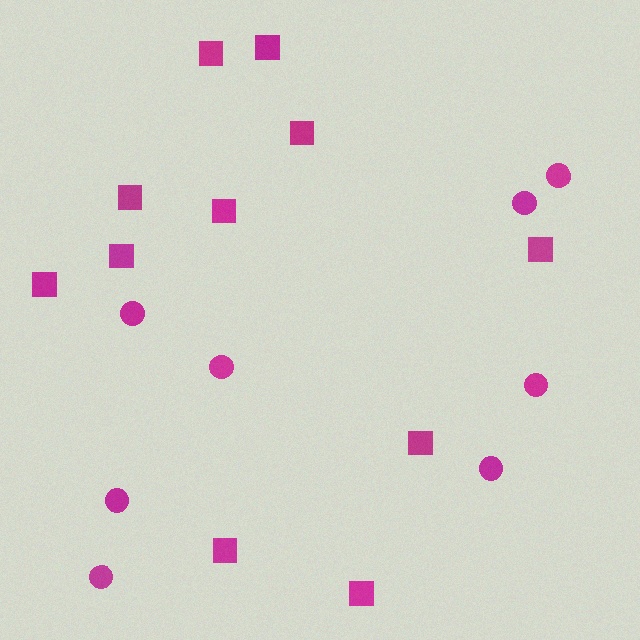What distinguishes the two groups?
There are 2 groups: one group of squares (11) and one group of circles (8).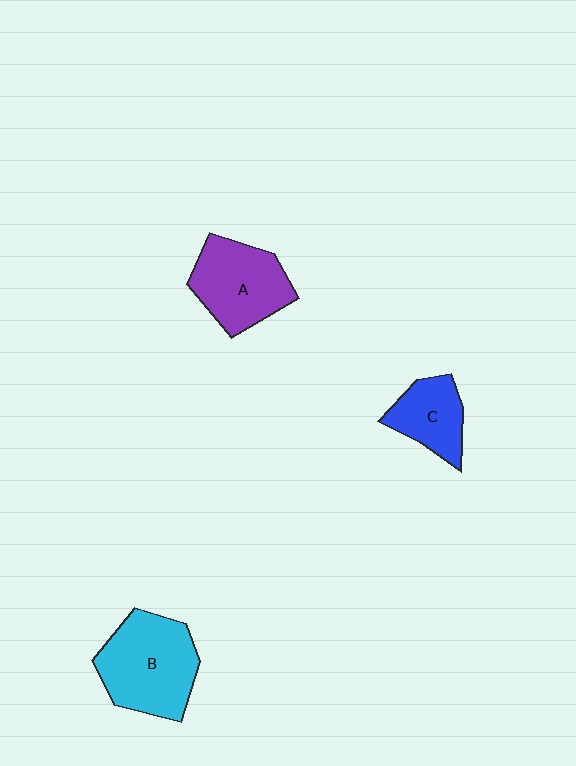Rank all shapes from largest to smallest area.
From largest to smallest: B (cyan), A (purple), C (blue).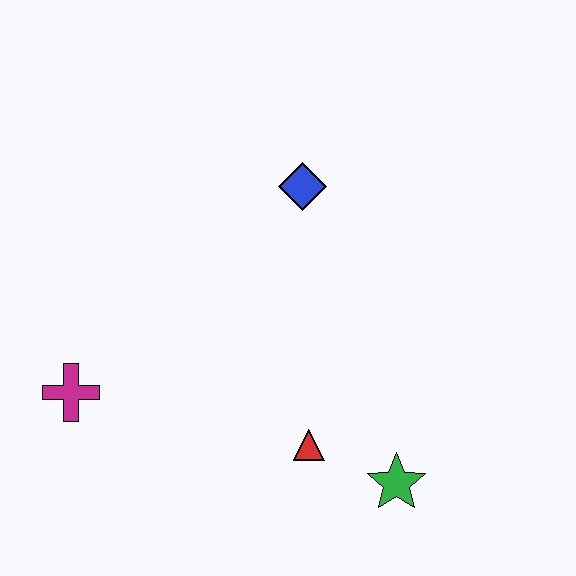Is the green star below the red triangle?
Yes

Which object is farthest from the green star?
The magenta cross is farthest from the green star.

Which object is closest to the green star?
The red triangle is closest to the green star.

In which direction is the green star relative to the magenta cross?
The green star is to the right of the magenta cross.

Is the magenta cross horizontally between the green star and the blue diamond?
No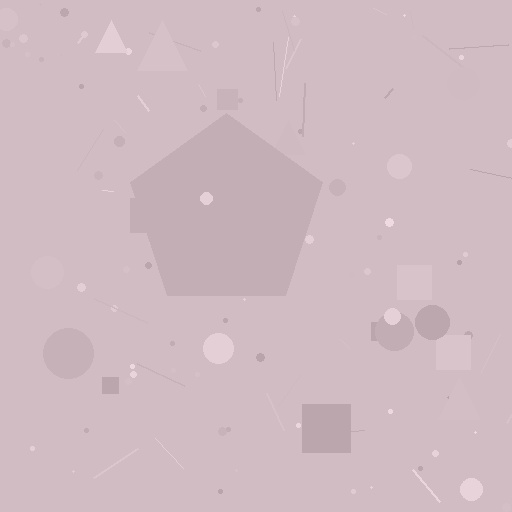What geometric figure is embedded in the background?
A pentagon is embedded in the background.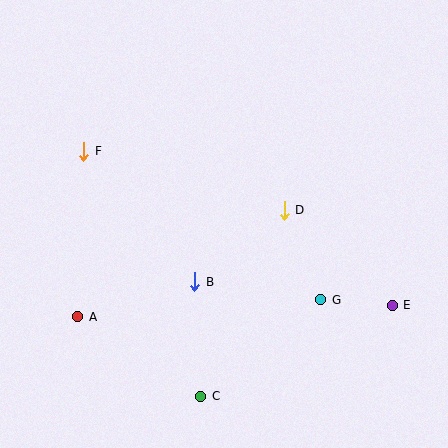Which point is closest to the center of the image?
Point D at (284, 210) is closest to the center.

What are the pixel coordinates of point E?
Point E is at (392, 305).